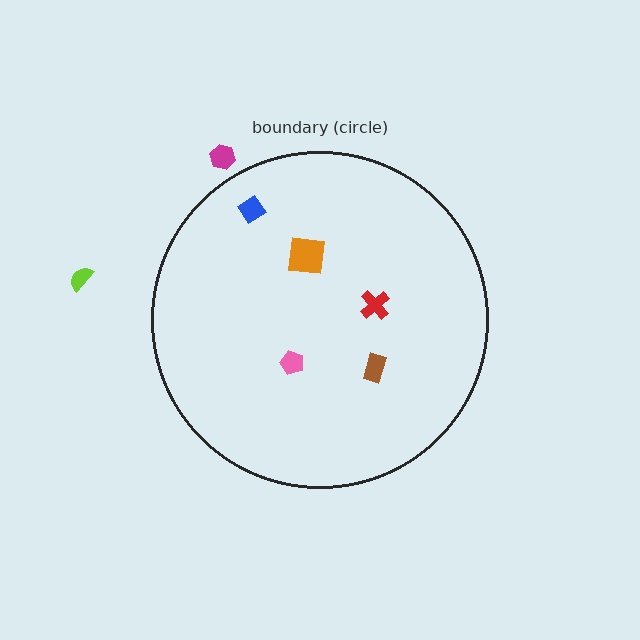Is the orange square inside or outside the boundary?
Inside.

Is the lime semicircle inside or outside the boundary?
Outside.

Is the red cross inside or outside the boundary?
Inside.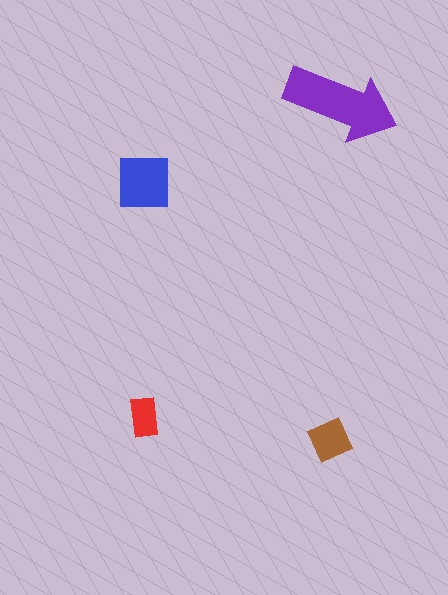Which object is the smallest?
The red rectangle.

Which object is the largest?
The purple arrow.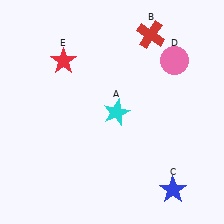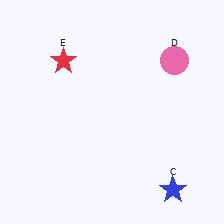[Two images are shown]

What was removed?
The cyan star (A), the red cross (B) were removed in Image 2.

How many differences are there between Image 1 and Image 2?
There are 2 differences between the two images.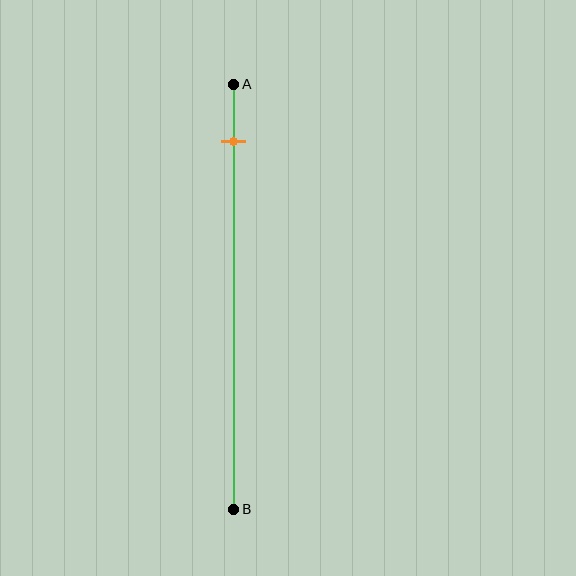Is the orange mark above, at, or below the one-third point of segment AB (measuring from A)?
The orange mark is above the one-third point of segment AB.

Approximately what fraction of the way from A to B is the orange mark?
The orange mark is approximately 15% of the way from A to B.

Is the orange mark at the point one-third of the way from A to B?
No, the mark is at about 15% from A, not at the 33% one-third point.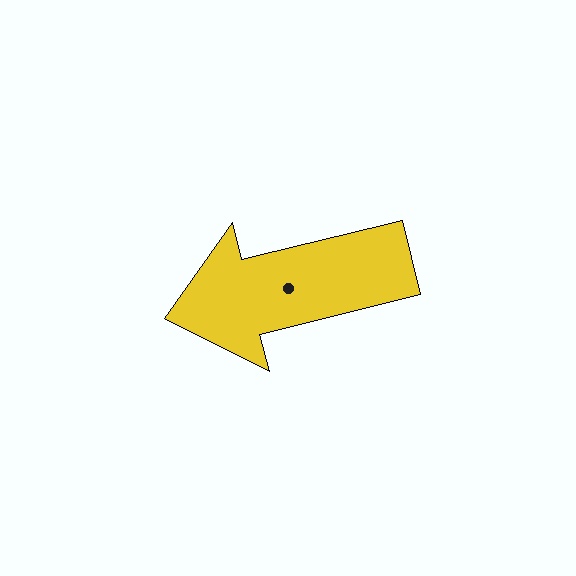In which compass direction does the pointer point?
West.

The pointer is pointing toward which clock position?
Roughly 9 o'clock.